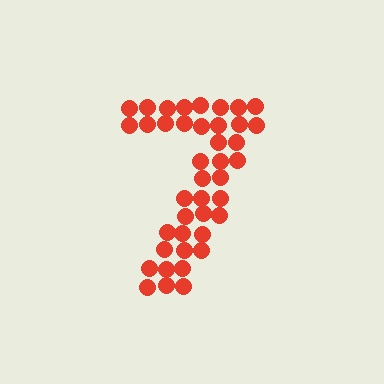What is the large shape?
The large shape is the digit 7.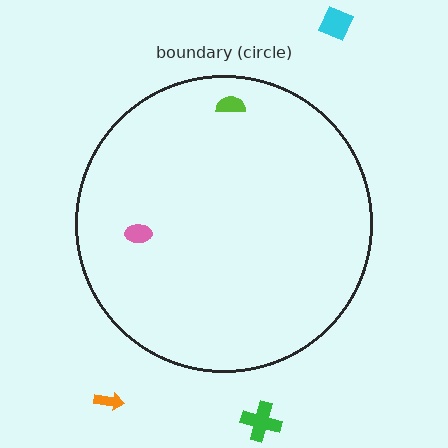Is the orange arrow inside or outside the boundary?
Outside.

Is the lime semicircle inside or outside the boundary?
Inside.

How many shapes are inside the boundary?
2 inside, 3 outside.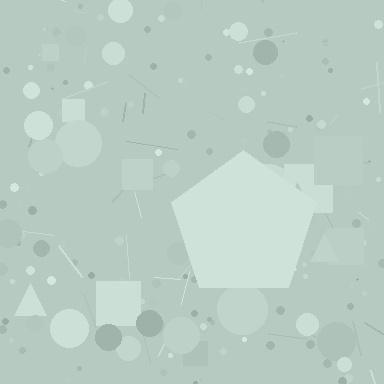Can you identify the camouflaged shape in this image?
The camouflaged shape is a pentagon.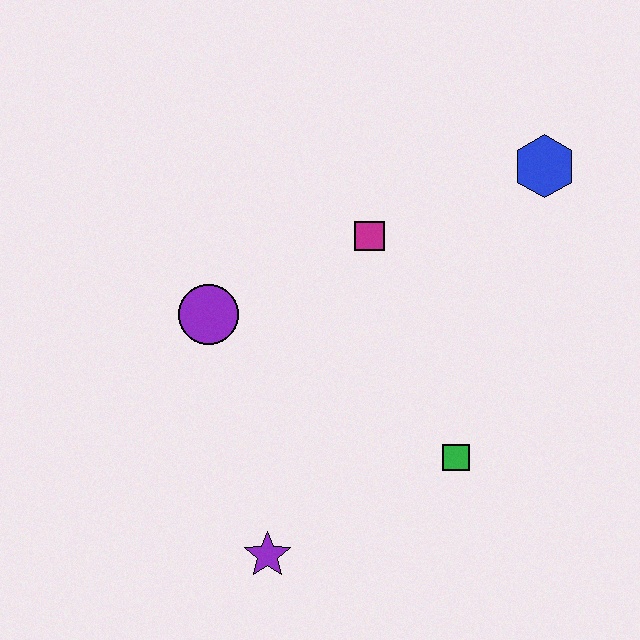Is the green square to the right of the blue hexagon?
No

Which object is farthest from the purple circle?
The blue hexagon is farthest from the purple circle.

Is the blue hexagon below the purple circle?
No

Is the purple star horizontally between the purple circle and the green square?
Yes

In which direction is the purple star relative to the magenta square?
The purple star is below the magenta square.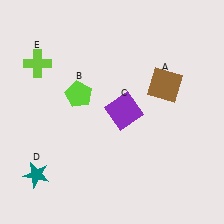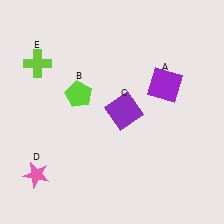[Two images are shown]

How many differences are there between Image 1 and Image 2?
There are 2 differences between the two images.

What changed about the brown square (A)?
In Image 1, A is brown. In Image 2, it changed to purple.